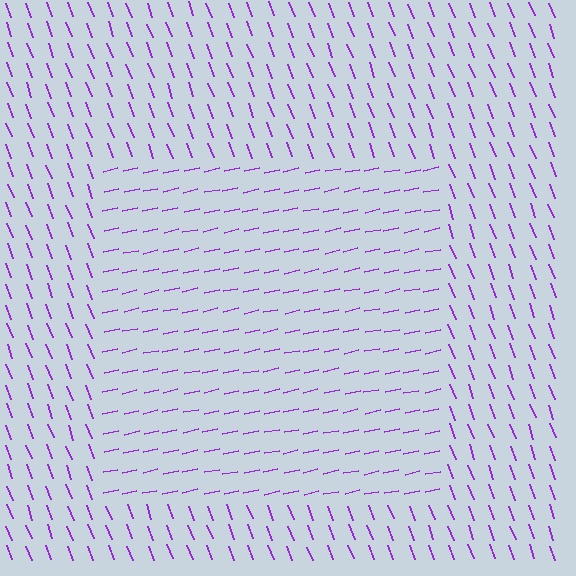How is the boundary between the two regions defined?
The boundary is defined purely by a change in line orientation (approximately 81 degrees difference). All lines are the same color and thickness.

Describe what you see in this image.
The image is filled with small purple line segments. A rectangle region in the image has lines oriented differently from the surrounding lines, creating a visible texture boundary.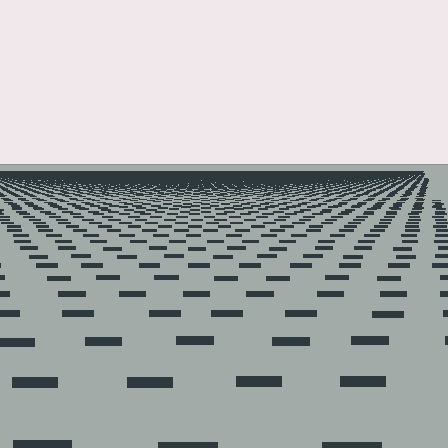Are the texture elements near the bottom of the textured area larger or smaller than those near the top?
Larger. Near the bottom, elements are closer to the viewer and appear at a bigger on-screen size.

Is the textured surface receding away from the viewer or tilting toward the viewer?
The surface is receding away from the viewer. Texture elements get smaller and denser toward the top.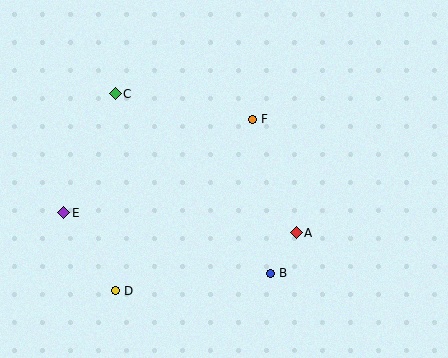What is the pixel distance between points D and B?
The distance between D and B is 156 pixels.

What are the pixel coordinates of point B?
Point B is at (271, 273).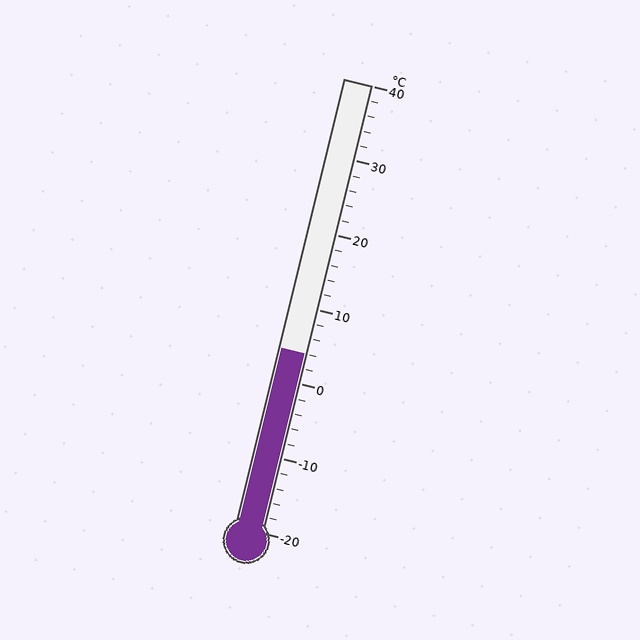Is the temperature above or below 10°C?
The temperature is below 10°C.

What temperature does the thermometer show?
The thermometer shows approximately 4°C.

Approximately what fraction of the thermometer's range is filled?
The thermometer is filled to approximately 40% of its range.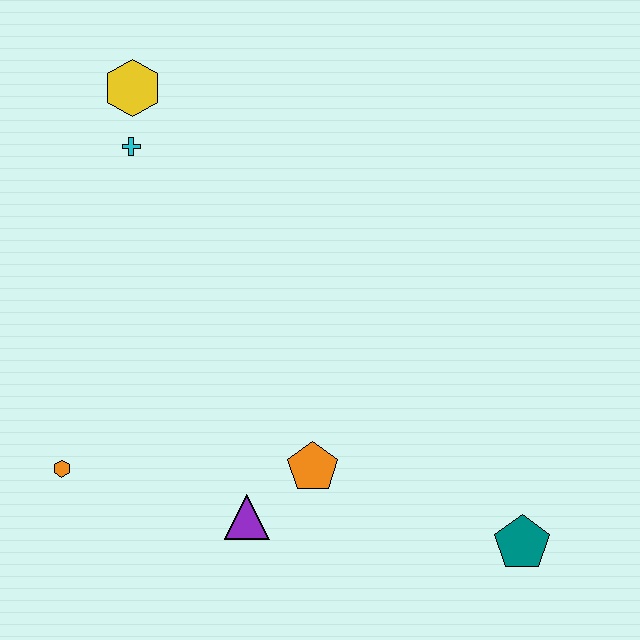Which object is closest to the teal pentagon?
The orange pentagon is closest to the teal pentagon.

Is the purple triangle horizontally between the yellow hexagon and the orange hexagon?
No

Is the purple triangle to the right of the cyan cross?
Yes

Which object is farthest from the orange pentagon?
The yellow hexagon is farthest from the orange pentagon.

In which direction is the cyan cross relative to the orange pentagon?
The cyan cross is above the orange pentagon.